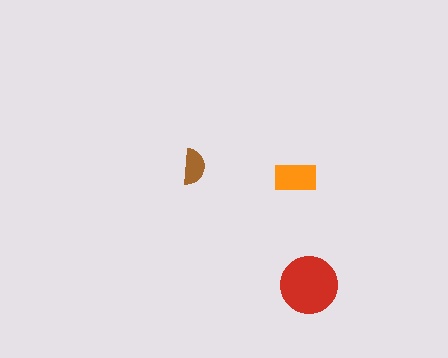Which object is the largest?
The red circle.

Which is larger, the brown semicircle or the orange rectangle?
The orange rectangle.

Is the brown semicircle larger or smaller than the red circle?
Smaller.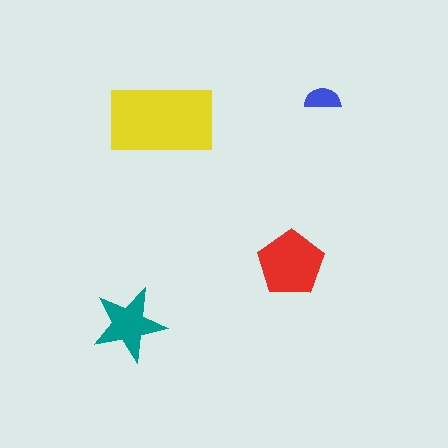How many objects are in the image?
There are 4 objects in the image.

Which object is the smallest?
The blue semicircle.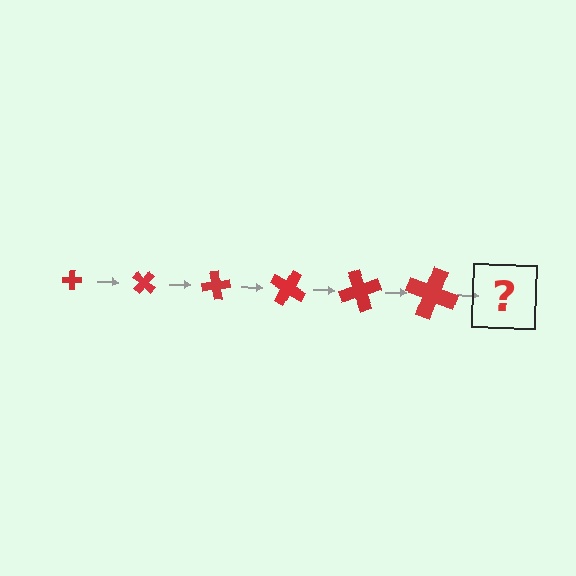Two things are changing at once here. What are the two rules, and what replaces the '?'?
The two rules are that the cross grows larger each step and it rotates 40 degrees each step. The '?' should be a cross, larger than the previous one and rotated 240 degrees from the start.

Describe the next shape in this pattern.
It should be a cross, larger than the previous one and rotated 240 degrees from the start.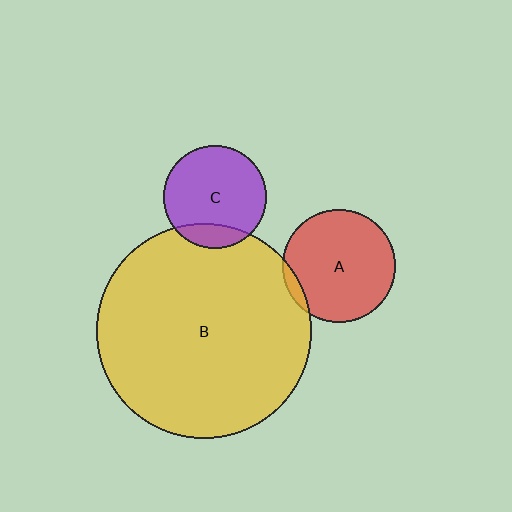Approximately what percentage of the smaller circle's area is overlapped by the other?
Approximately 15%.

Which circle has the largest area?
Circle B (yellow).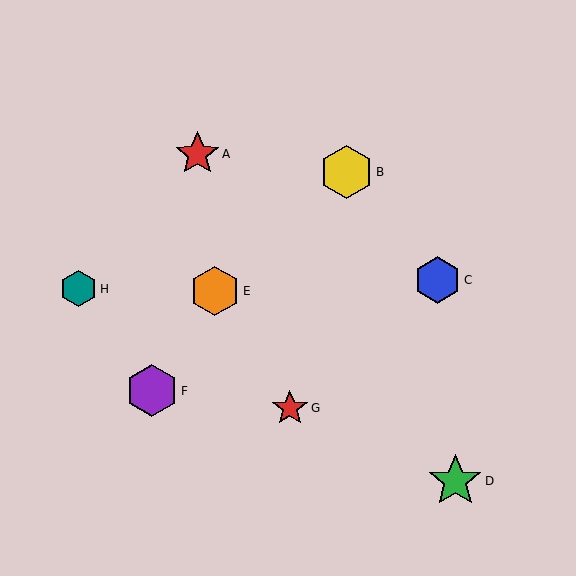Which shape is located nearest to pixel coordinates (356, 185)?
The yellow hexagon (labeled B) at (346, 172) is nearest to that location.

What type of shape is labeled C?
Shape C is a blue hexagon.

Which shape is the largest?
The green star (labeled D) is the largest.